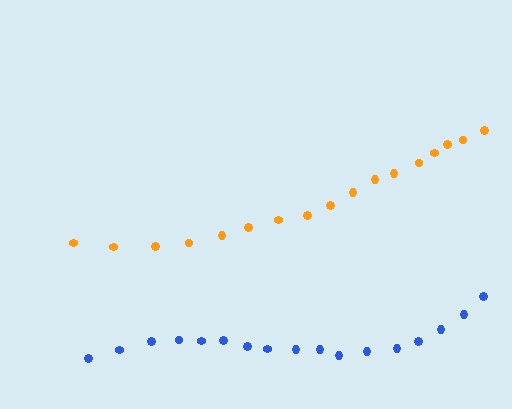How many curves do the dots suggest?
There are 2 distinct paths.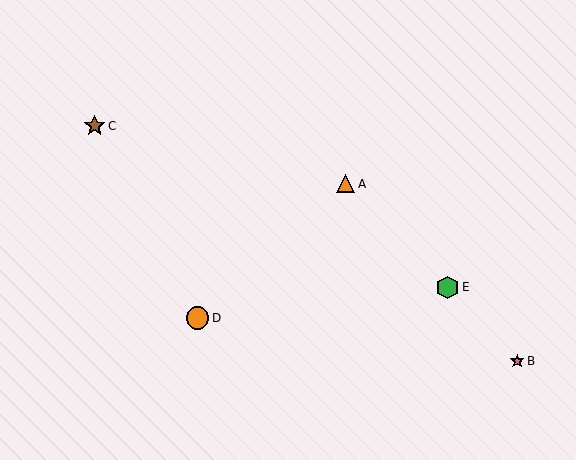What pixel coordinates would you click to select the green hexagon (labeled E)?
Click at (447, 287) to select the green hexagon E.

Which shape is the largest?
The green hexagon (labeled E) is the largest.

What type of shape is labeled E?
Shape E is a green hexagon.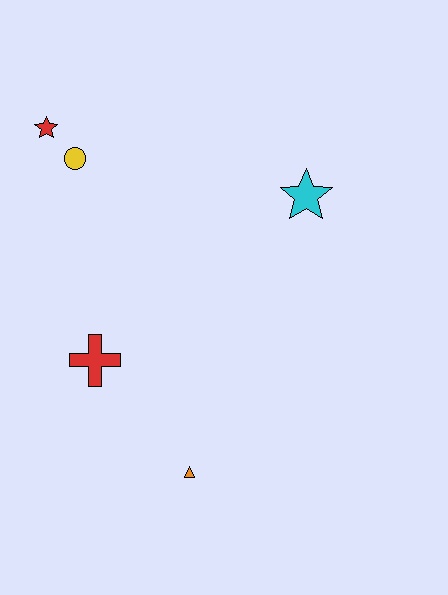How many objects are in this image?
There are 5 objects.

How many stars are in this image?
There are 2 stars.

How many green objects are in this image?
There are no green objects.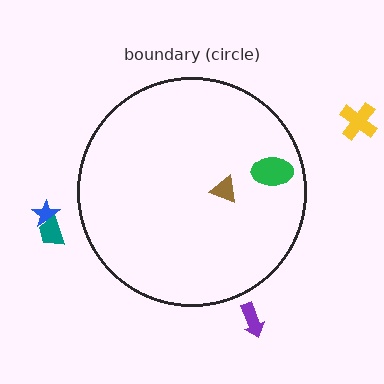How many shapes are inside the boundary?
2 inside, 4 outside.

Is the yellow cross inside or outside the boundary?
Outside.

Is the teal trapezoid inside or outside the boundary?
Outside.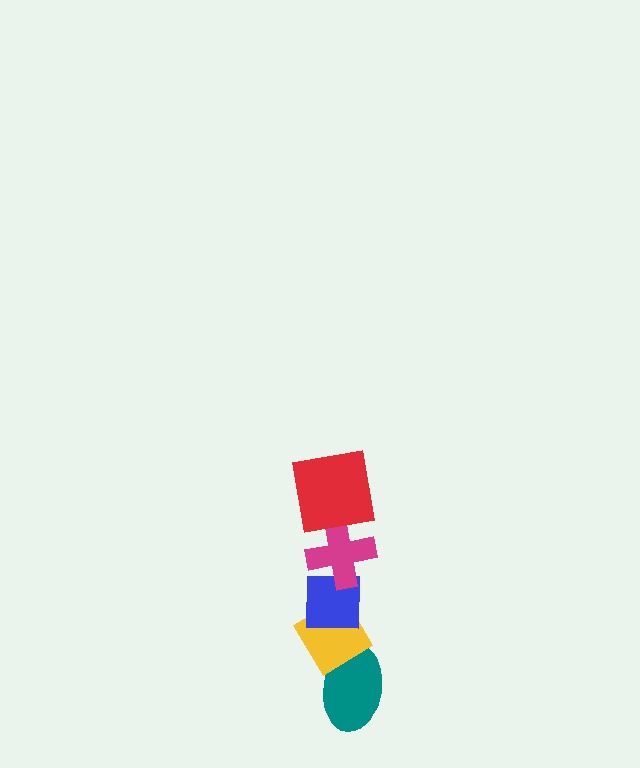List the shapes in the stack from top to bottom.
From top to bottom: the red square, the magenta cross, the blue square, the yellow diamond, the teal ellipse.